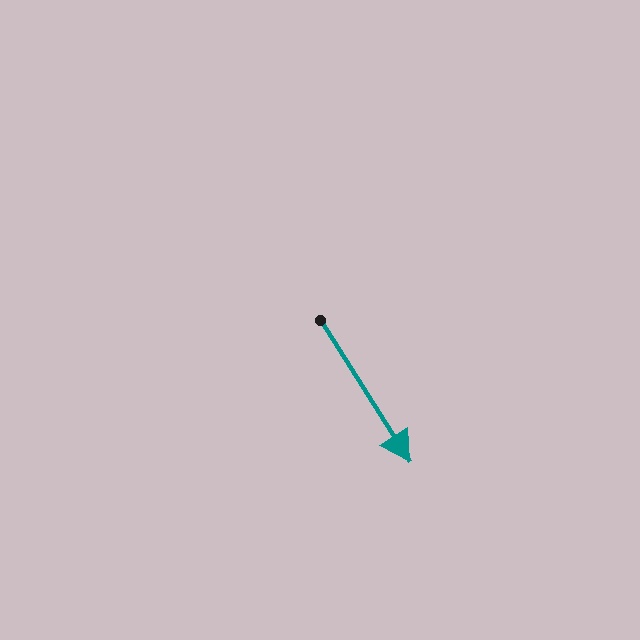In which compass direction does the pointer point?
Southeast.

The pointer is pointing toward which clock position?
Roughly 5 o'clock.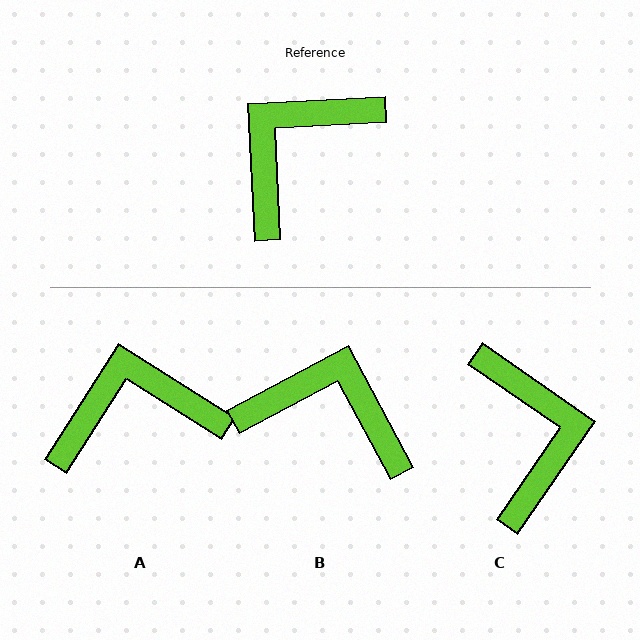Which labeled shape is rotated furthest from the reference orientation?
C, about 127 degrees away.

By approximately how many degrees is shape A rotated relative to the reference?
Approximately 35 degrees clockwise.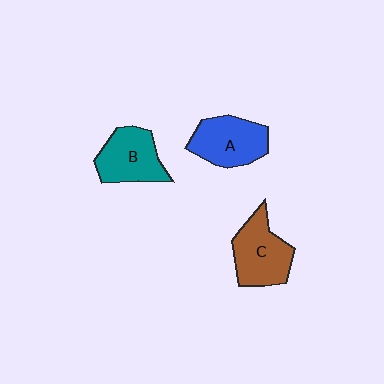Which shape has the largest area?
Shape C (brown).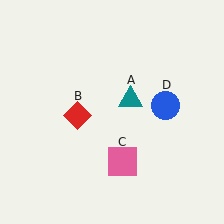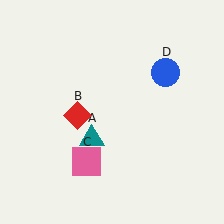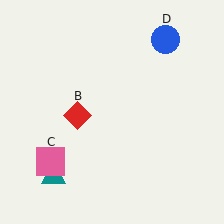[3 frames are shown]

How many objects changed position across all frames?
3 objects changed position: teal triangle (object A), pink square (object C), blue circle (object D).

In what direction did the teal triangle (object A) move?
The teal triangle (object A) moved down and to the left.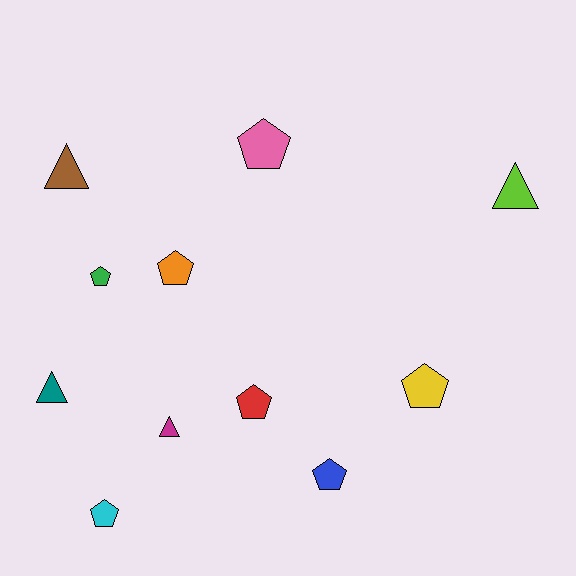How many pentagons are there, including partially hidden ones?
There are 7 pentagons.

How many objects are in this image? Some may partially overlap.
There are 11 objects.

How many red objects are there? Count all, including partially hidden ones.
There is 1 red object.